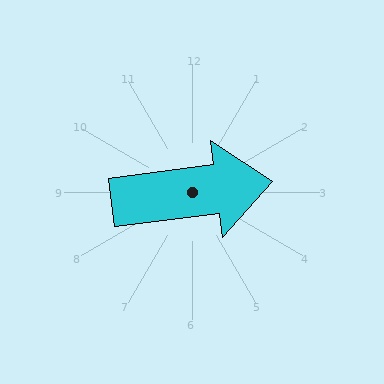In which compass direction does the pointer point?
East.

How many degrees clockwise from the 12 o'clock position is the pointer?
Approximately 83 degrees.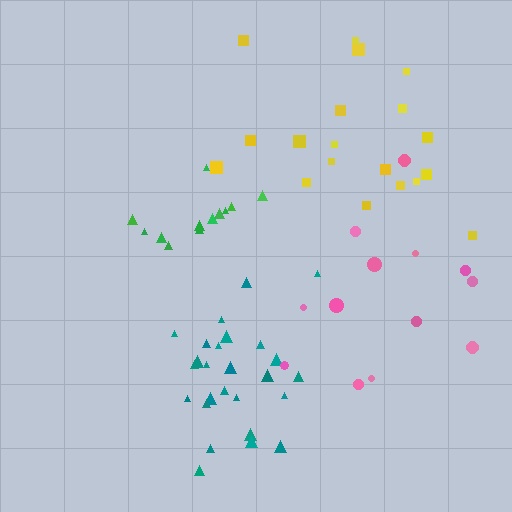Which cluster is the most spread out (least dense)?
Yellow.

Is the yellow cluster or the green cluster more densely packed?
Green.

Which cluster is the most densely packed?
Teal.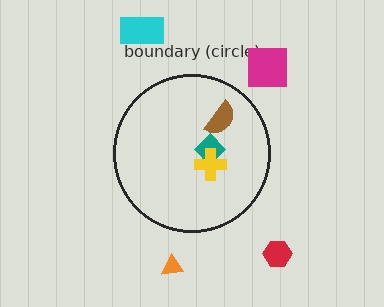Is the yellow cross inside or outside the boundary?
Inside.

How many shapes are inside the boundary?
3 inside, 4 outside.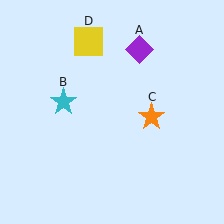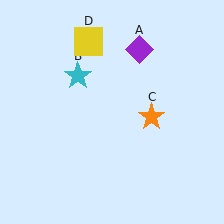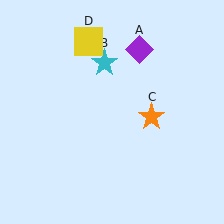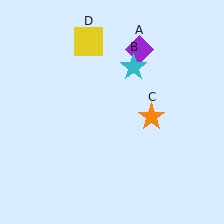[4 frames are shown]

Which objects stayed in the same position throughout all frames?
Purple diamond (object A) and orange star (object C) and yellow square (object D) remained stationary.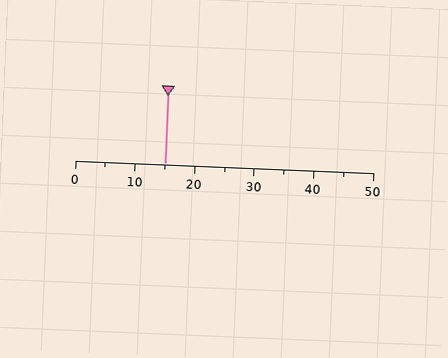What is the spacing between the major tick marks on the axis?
The major ticks are spaced 10 apart.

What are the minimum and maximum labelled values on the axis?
The axis runs from 0 to 50.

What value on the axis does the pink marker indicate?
The marker indicates approximately 15.